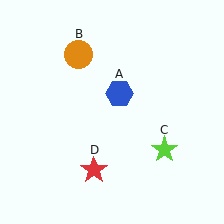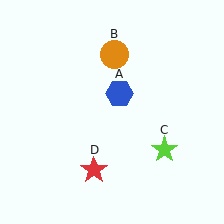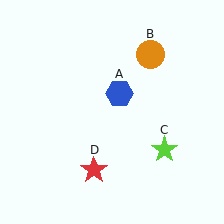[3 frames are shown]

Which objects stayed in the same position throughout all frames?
Blue hexagon (object A) and lime star (object C) and red star (object D) remained stationary.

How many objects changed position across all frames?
1 object changed position: orange circle (object B).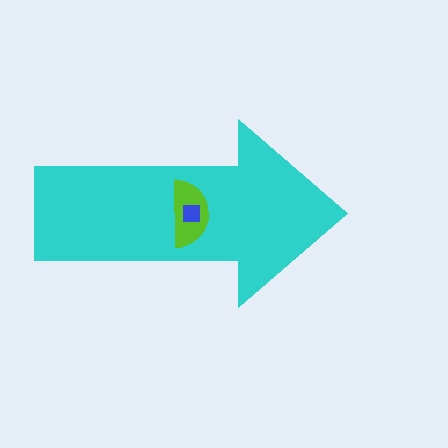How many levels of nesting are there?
3.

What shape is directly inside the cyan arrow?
The lime semicircle.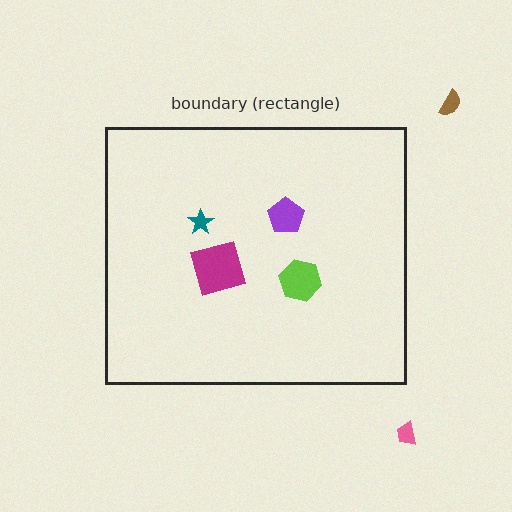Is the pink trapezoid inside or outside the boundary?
Outside.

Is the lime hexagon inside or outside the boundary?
Inside.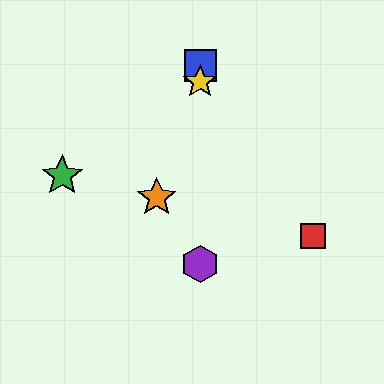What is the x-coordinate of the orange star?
The orange star is at x≈157.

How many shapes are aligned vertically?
3 shapes (the blue square, the yellow star, the purple hexagon) are aligned vertically.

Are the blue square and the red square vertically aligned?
No, the blue square is at x≈200 and the red square is at x≈313.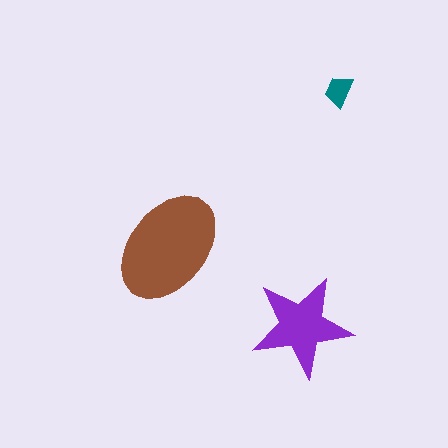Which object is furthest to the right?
The teal trapezoid is rightmost.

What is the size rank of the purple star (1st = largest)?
2nd.